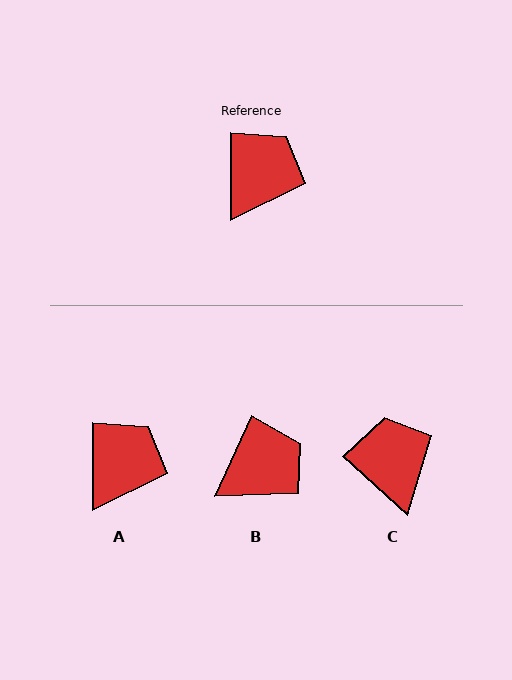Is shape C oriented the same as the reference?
No, it is off by about 47 degrees.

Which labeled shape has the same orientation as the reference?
A.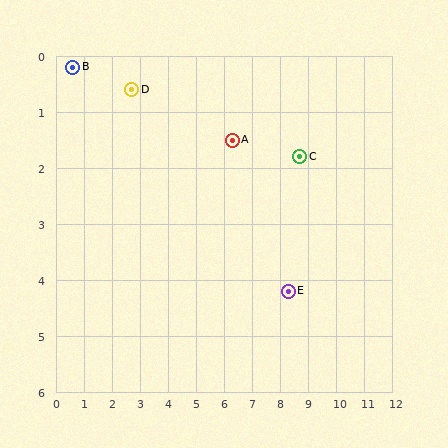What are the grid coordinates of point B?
Point B is at approximately (0.6, 0.2).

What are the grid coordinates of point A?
Point A is at approximately (6.3, 1.5).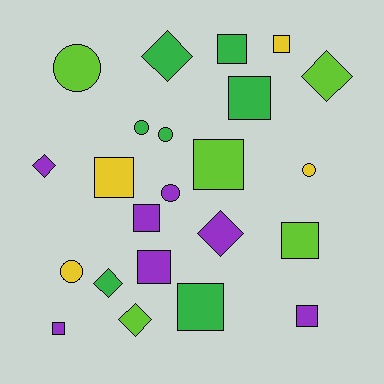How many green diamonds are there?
There are 2 green diamonds.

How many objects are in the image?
There are 23 objects.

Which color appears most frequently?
Purple, with 7 objects.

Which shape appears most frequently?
Square, with 11 objects.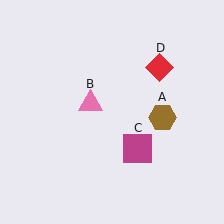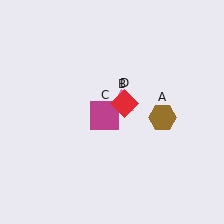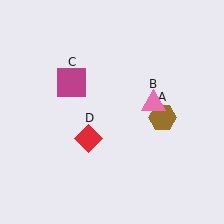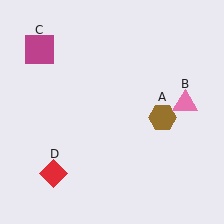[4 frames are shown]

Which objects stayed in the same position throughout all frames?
Brown hexagon (object A) remained stationary.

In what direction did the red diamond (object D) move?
The red diamond (object D) moved down and to the left.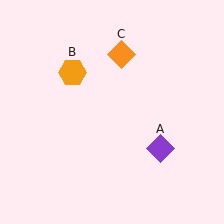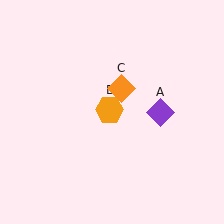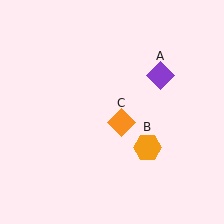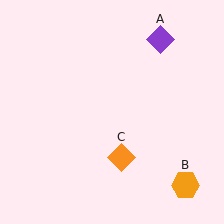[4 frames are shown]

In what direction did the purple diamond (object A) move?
The purple diamond (object A) moved up.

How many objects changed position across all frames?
3 objects changed position: purple diamond (object A), orange hexagon (object B), orange diamond (object C).